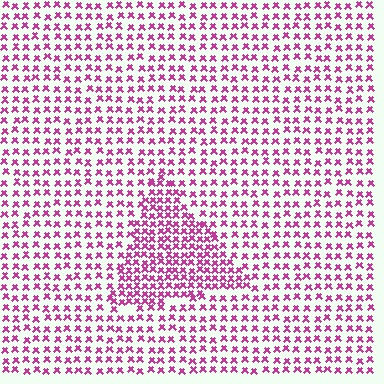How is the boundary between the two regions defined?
The boundary is defined by a change in element density (approximately 1.8x ratio). All elements are the same color, size, and shape.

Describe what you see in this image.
The image contains small magenta elements arranged at two different densities. A triangle-shaped region is visible where the elements are more densely packed than the surrounding area.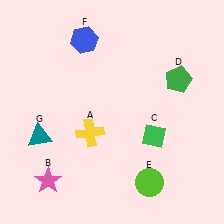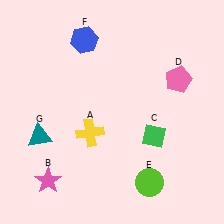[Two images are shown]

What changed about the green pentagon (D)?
In Image 1, D is green. In Image 2, it changed to pink.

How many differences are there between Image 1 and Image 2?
There is 1 difference between the two images.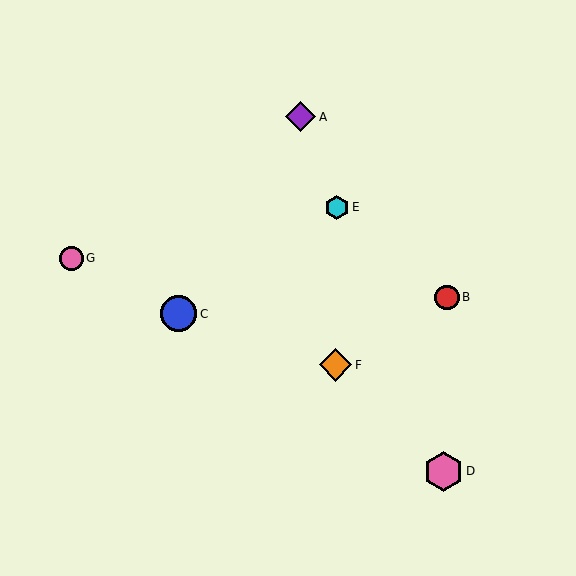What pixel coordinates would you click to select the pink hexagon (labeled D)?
Click at (444, 471) to select the pink hexagon D.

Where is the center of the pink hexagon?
The center of the pink hexagon is at (444, 471).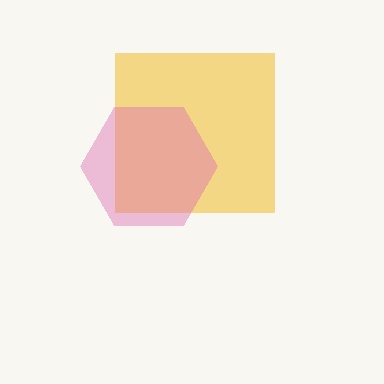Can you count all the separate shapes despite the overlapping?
Yes, there are 2 separate shapes.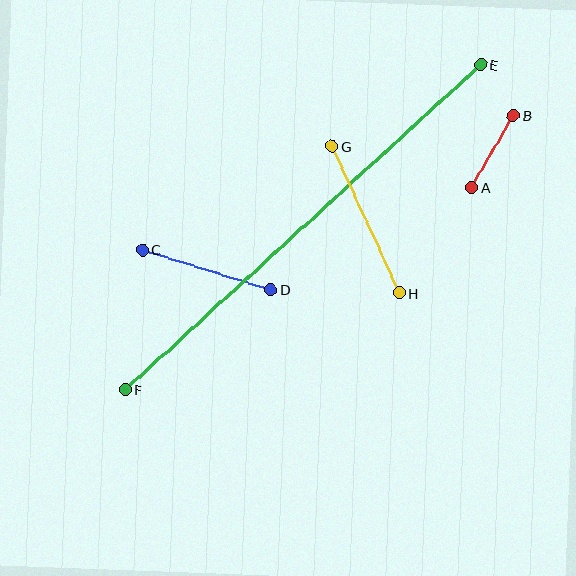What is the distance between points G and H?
The distance is approximately 161 pixels.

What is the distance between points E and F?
The distance is approximately 481 pixels.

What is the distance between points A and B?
The distance is approximately 83 pixels.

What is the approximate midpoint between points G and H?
The midpoint is at approximately (366, 220) pixels.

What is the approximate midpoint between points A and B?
The midpoint is at approximately (493, 151) pixels.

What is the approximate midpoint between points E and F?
The midpoint is at approximately (303, 227) pixels.